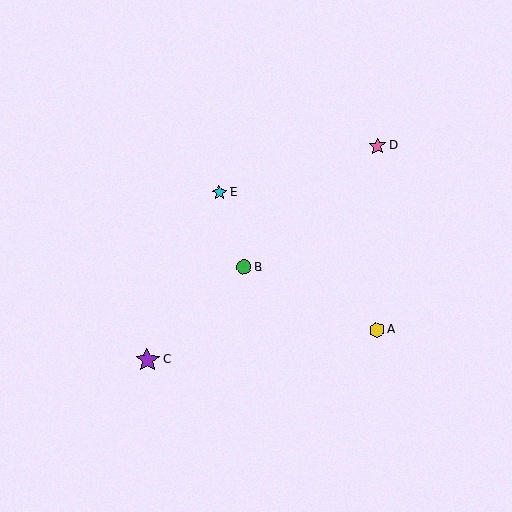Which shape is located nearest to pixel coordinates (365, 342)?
The yellow hexagon (labeled A) at (377, 330) is nearest to that location.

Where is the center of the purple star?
The center of the purple star is at (148, 360).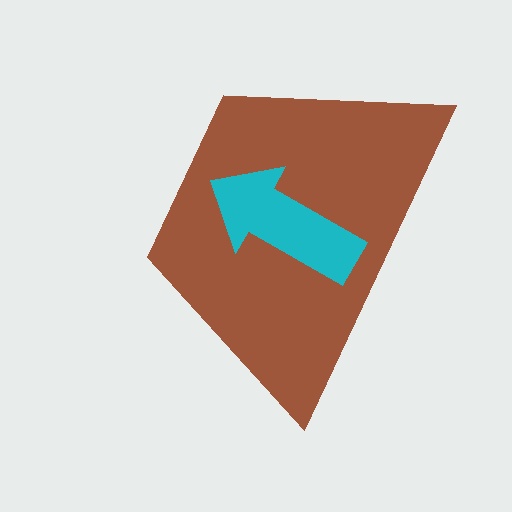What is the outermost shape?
The brown trapezoid.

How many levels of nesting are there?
2.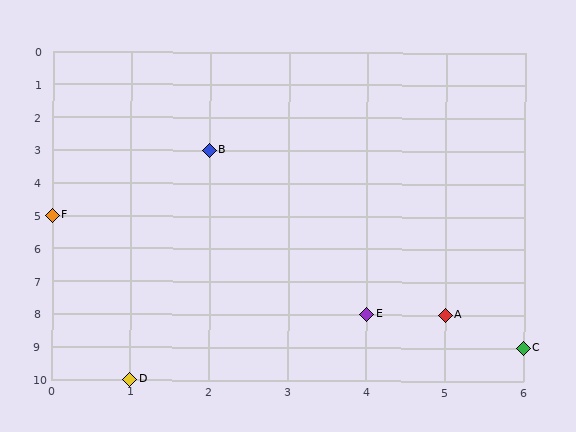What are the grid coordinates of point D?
Point D is at grid coordinates (1, 10).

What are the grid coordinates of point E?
Point E is at grid coordinates (4, 8).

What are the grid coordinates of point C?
Point C is at grid coordinates (6, 9).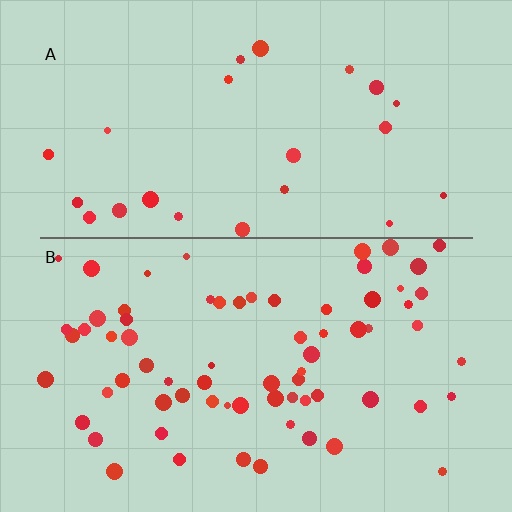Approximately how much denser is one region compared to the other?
Approximately 3.0× — region B over region A.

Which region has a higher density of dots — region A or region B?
B (the bottom).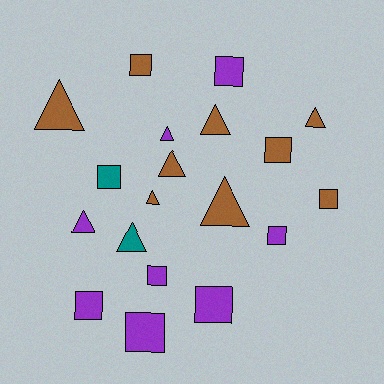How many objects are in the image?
There are 19 objects.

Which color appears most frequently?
Brown, with 9 objects.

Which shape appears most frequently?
Square, with 10 objects.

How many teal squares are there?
There is 1 teal square.